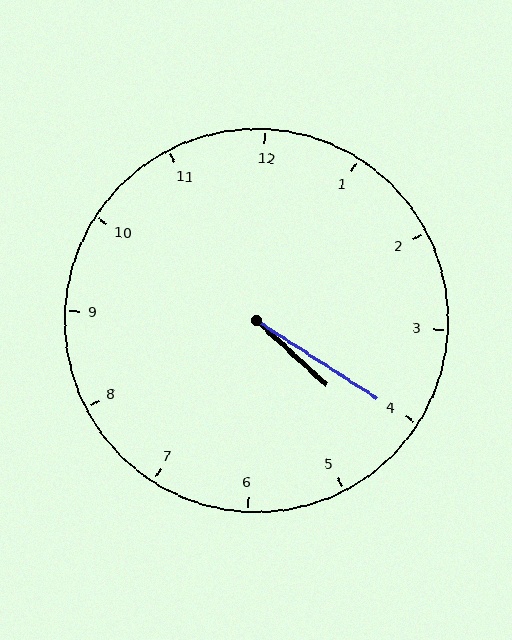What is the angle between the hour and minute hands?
Approximately 10 degrees.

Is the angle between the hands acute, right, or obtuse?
It is acute.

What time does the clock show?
4:20.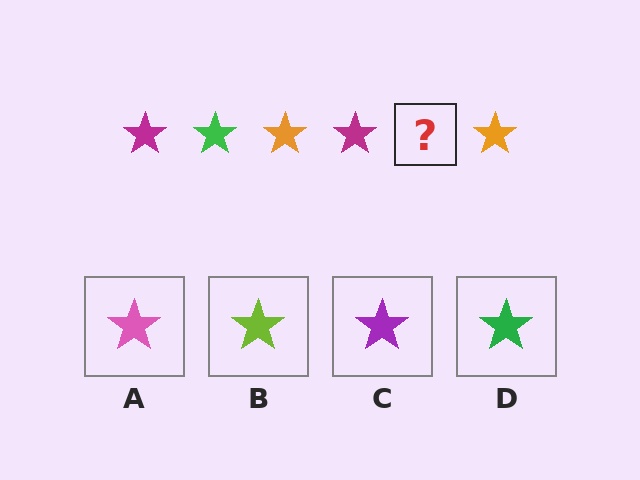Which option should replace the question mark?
Option D.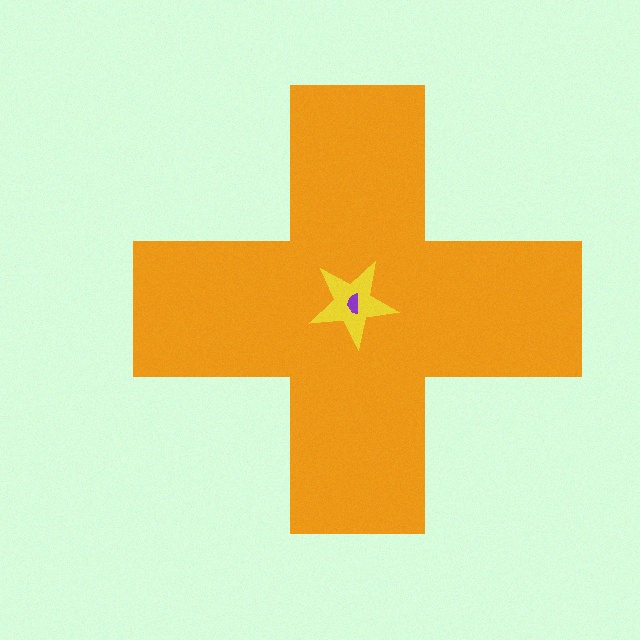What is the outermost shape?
The orange cross.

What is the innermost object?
The purple semicircle.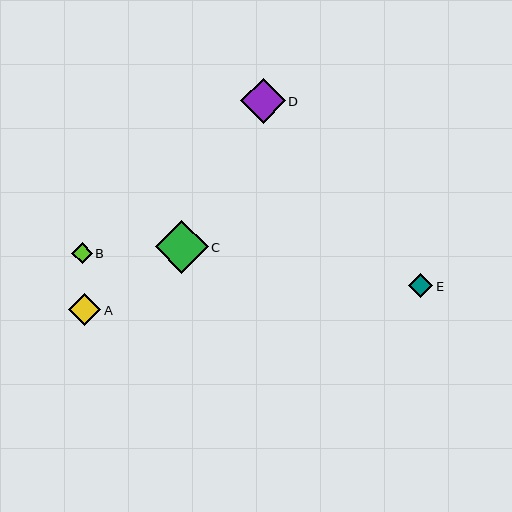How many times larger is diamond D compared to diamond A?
Diamond D is approximately 1.4 times the size of diamond A.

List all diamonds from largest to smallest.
From largest to smallest: C, D, A, E, B.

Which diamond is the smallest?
Diamond B is the smallest with a size of approximately 21 pixels.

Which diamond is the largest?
Diamond C is the largest with a size of approximately 53 pixels.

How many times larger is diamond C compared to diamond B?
Diamond C is approximately 2.6 times the size of diamond B.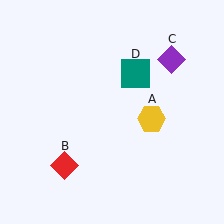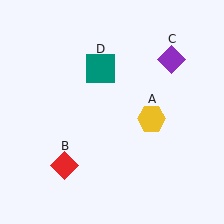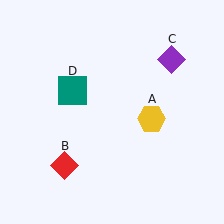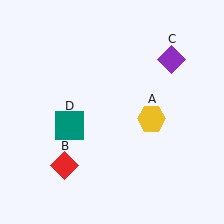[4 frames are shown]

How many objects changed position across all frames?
1 object changed position: teal square (object D).